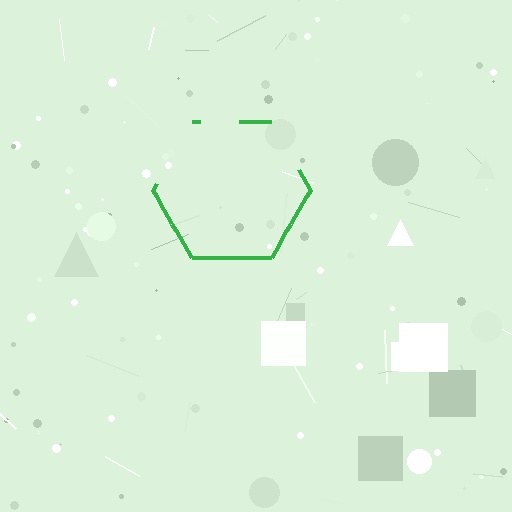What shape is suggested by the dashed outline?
The dashed outline suggests a hexagon.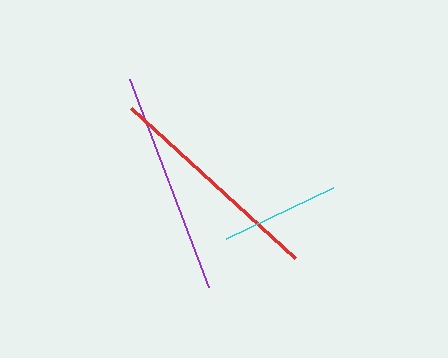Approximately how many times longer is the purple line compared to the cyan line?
The purple line is approximately 1.9 times the length of the cyan line.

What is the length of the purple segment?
The purple segment is approximately 223 pixels long.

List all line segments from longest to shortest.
From longest to shortest: purple, red, cyan.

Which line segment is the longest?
The purple line is the longest at approximately 223 pixels.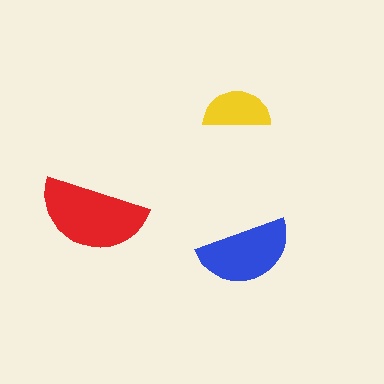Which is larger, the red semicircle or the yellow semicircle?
The red one.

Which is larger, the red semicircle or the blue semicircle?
The red one.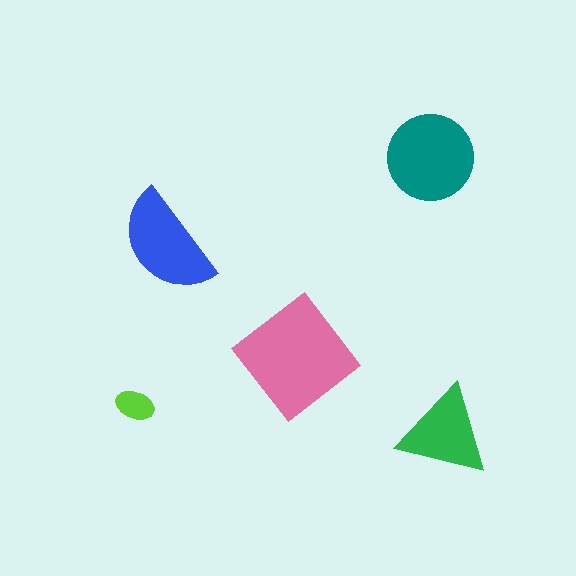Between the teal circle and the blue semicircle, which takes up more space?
The teal circle.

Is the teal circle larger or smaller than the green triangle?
Larger.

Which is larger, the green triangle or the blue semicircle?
The blue semicircle.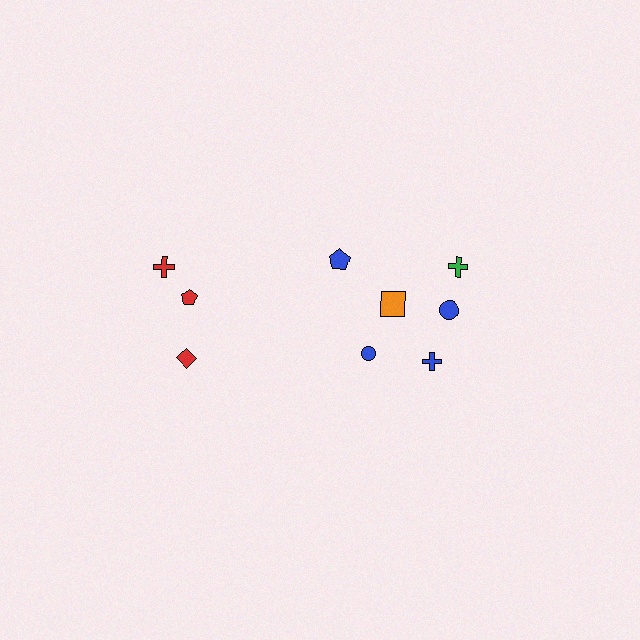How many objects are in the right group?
There are 6 objects.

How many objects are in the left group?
There are 3 objects.